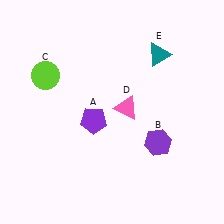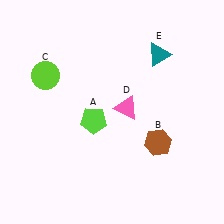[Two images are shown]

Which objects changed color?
A changed from purple to lime. B changed from purple to brown.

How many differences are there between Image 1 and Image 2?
There are 2 differences between the two images.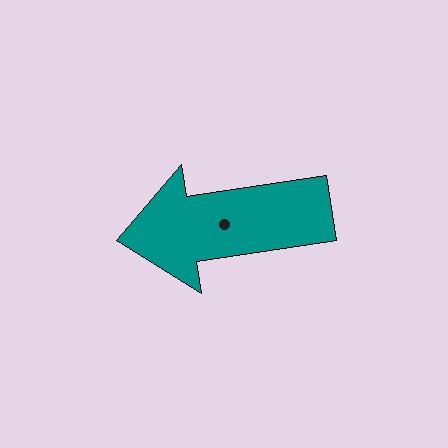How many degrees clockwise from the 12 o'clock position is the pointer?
Approximately 261 degrees.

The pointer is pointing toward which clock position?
Roughly 9 o'clock.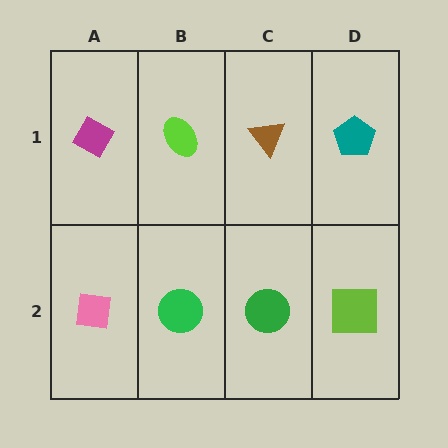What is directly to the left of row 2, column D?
A green circle.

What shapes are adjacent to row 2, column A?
A magenta diamond (row 1, column A), a green circle (row 2, column B).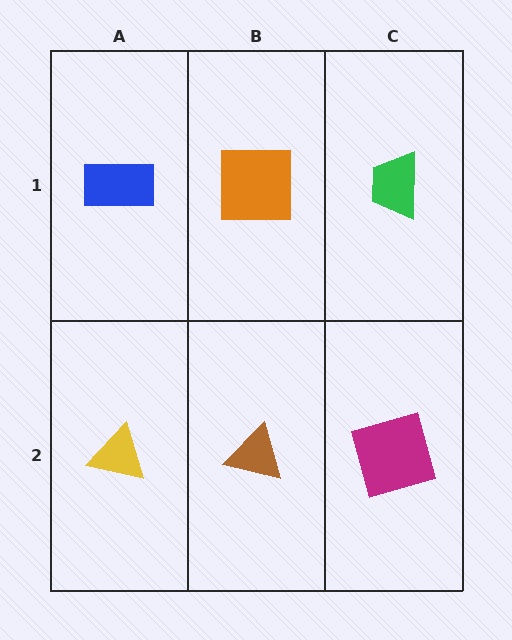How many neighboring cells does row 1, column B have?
3.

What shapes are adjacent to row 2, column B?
An orange square (row 1, column B), a yellow triangle (row 2, column A), a magenta square (row 2, column C).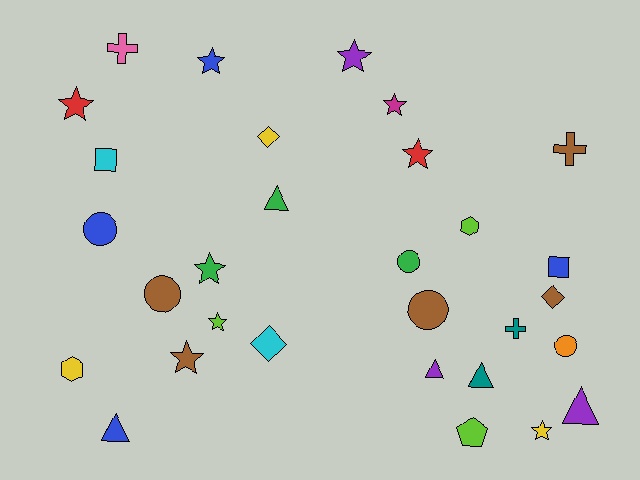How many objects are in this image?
There are 30 objects.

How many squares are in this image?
There are 2 squares.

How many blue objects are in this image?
There are 4 blue objects.